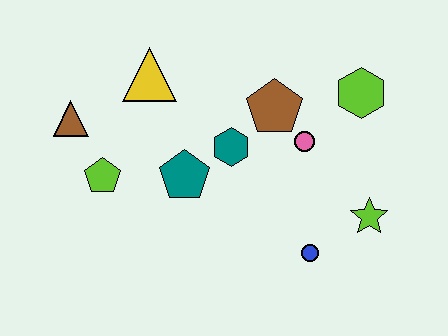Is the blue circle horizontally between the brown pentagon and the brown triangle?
No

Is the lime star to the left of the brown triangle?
No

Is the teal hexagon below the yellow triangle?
Yes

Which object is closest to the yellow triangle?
The brown triangle is closest to the yellow triangle.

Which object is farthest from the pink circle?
The brown triangle is farthest from the pink circle.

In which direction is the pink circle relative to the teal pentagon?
The pink circle is to the right of the teal pentagon.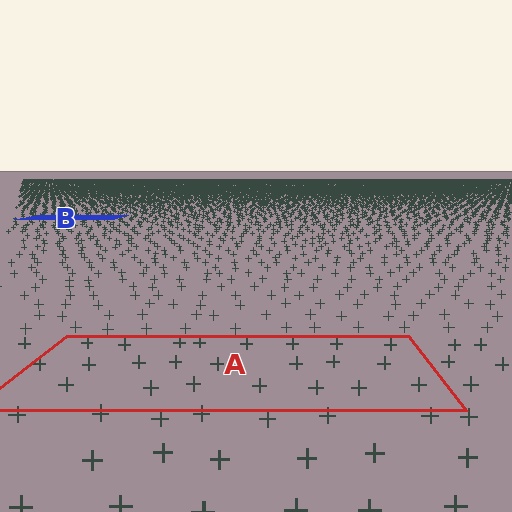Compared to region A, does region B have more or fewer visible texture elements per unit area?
Region B has more texture elements per unit area — they are packed more densely because it is farther away.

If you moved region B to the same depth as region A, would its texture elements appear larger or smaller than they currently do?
They would appear larger. At a closer depth, the same texture elements are projected at a bigger on-screen size.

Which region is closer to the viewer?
Region A is closer. The texture elements there are larger and more spread out.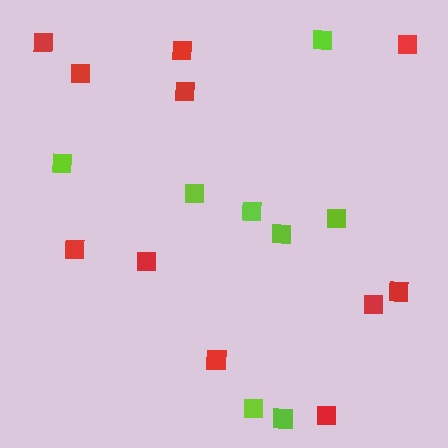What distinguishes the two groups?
There are 2 groups: one group of red squares (11) and one group of lime squares (8).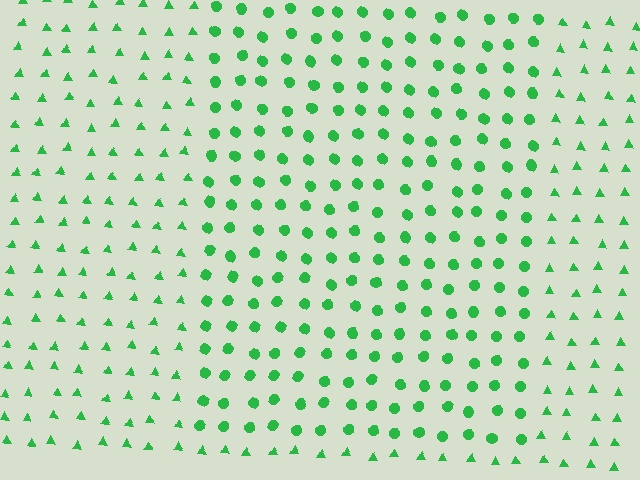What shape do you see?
I see a rectangle.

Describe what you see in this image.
The image is filled with small green elements arranged in a uniform grid. A rectangle-shaped region contains circles, while the surrounding area contains triangles. The boundary is defined purely by the change in element shape.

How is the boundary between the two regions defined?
The boundary is defined by a change in element shape: circles inside vs. triangles outside. All elements share the same color and spacing.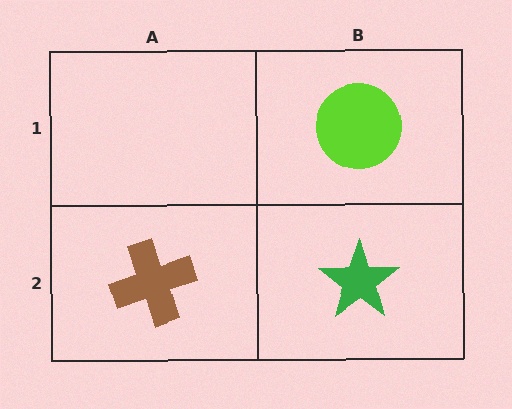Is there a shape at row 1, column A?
No, that cell is empty.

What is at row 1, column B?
A lime circle.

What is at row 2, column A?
A brown cross.